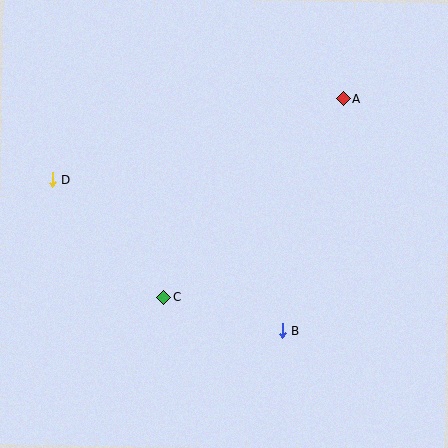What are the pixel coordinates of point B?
Point B is at (283, 331).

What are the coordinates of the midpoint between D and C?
The midpoint between D and C is at (108, 238).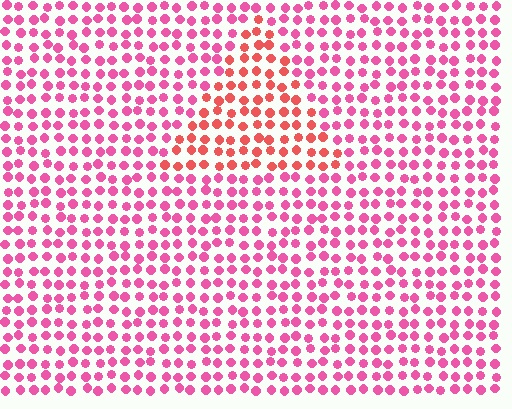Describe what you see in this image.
The image is filled with small pink elements in a uniform arrangement. A triangle-shaped region is visible where the elements are tinted to a slightly different hue, forming a subtle color boundary.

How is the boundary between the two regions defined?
The boundary is defined purely by a slight shift in hue (about 32 degrees). Spacing, size, and orientation are identical on both sides.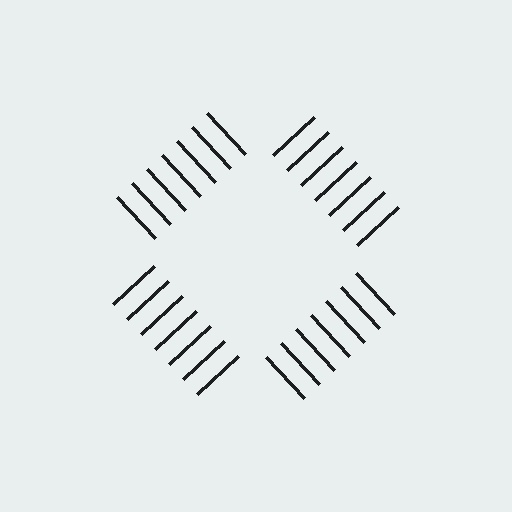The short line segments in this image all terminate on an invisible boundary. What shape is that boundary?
An illusory square — the line segments terminate on its edges but no continuous stroke is drawn.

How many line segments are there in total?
28 — 7 along each of the 4 edges.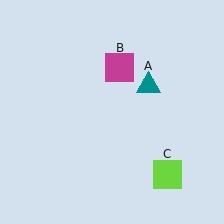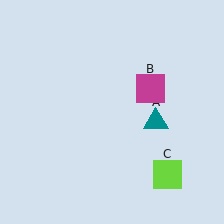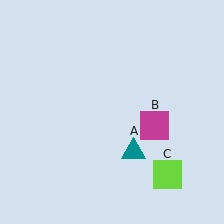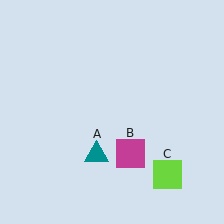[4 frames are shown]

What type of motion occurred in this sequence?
The teal triangle (object A), magenta square (object B) rotated clockwise around the center of the scene.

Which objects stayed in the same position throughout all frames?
Lime square (object C) remained stationary.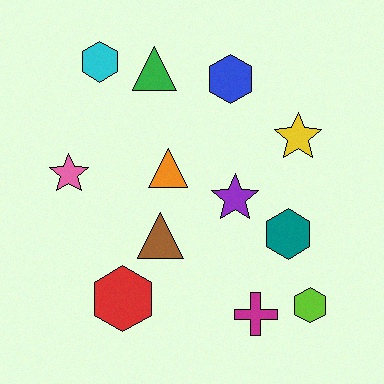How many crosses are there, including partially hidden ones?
There is 1 cross.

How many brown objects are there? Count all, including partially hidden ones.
There is 1 brown object.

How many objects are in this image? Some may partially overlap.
There are 12 objects.